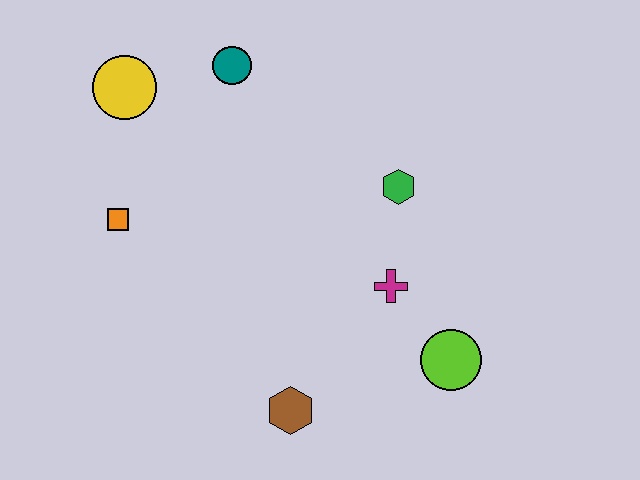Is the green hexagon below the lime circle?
No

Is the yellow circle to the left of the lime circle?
Yes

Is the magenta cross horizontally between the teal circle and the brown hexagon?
No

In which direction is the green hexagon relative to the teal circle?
The green hexagon is to the right of the teal circle.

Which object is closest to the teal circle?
The yellow circle is closest to the teal circle.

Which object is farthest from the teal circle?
The lime circle is farthest from the teal circle.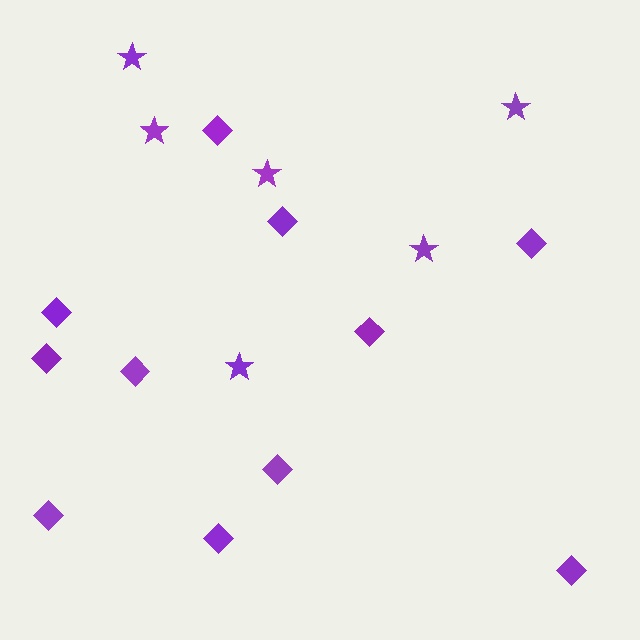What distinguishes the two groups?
There are 2 groups: one group of stars (6) and one group of diamonds (11).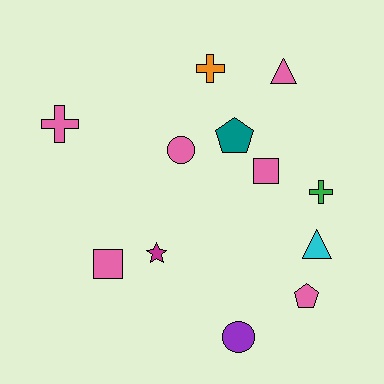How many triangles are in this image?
There are 2 triangles.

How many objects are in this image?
There are 12 objects.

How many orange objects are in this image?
There is 1 orange object.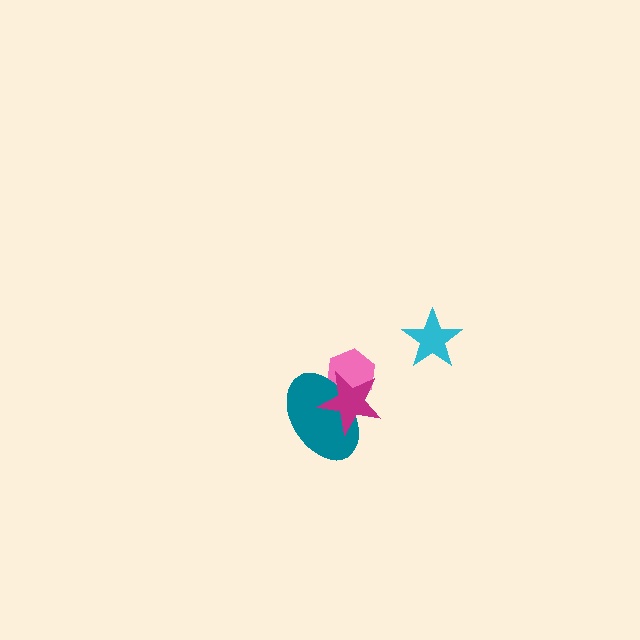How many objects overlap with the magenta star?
2 objects overlap with the magenta star.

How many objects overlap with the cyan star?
0 objects overlap with the cyan star.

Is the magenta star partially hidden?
No, no other shape covers it.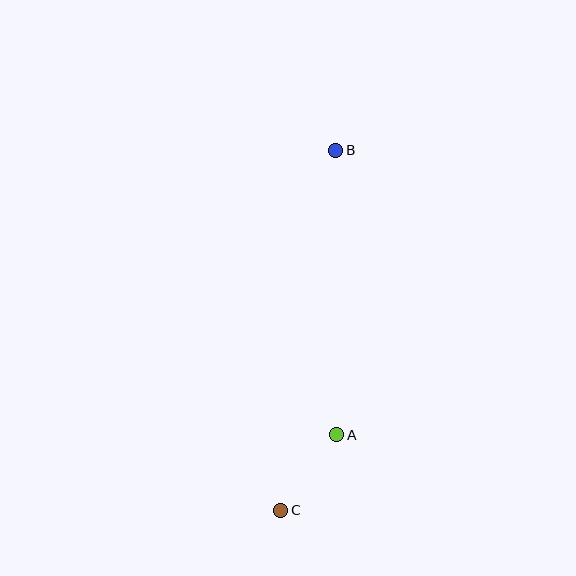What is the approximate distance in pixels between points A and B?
The distance between A and B is approximately 285 pixels.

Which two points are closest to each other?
Points A and C are closest to each other.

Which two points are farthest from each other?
Points B and C are farthest from each other.